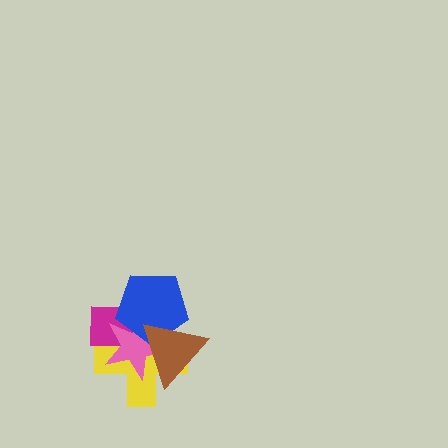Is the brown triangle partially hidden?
No, no other shape covers it.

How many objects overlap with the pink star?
4 objects overlap with the pink star.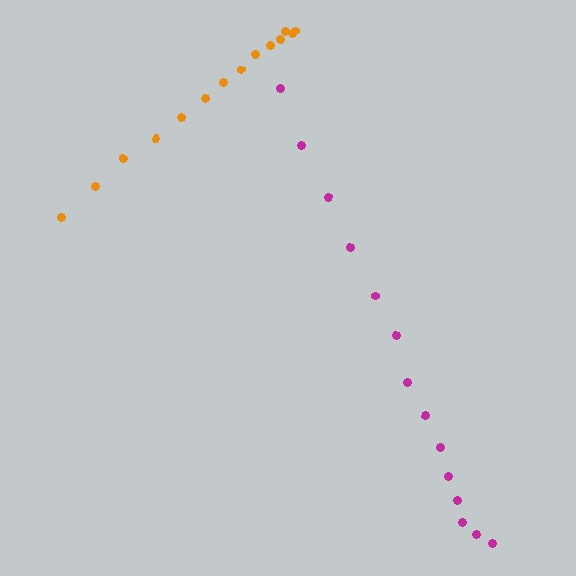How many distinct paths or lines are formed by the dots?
There are 2 distinct paths.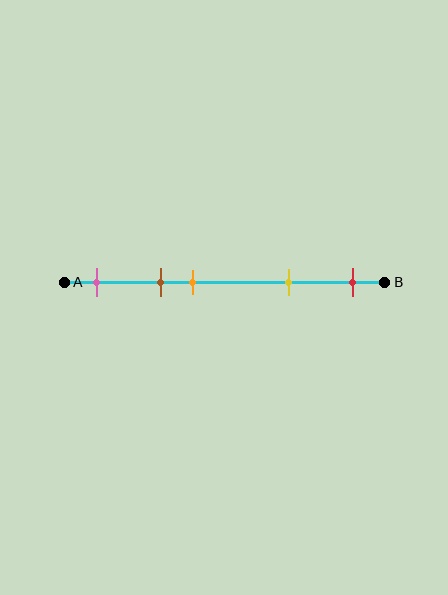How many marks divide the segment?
There are 5 marks dividing the segment.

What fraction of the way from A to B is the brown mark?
The brown mark is approximately 30% (0.3) of the way from A to B.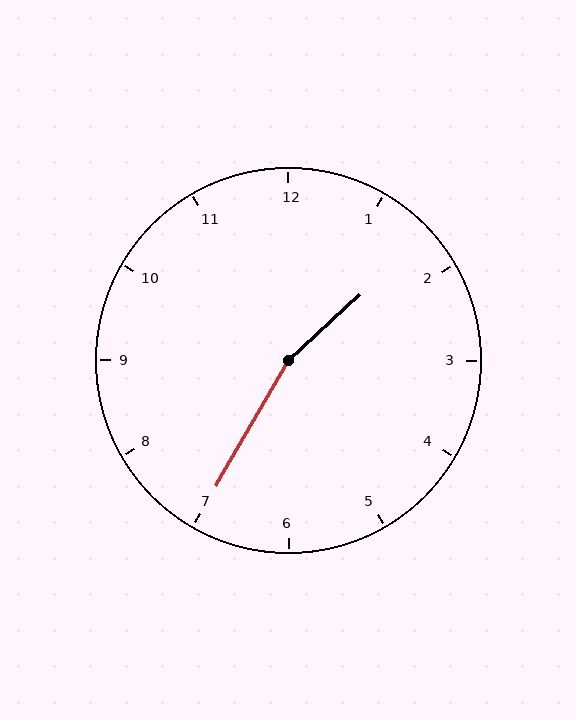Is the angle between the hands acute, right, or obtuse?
It is obtuse.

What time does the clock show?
1:35.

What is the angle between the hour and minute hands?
Approximately 162 degrees.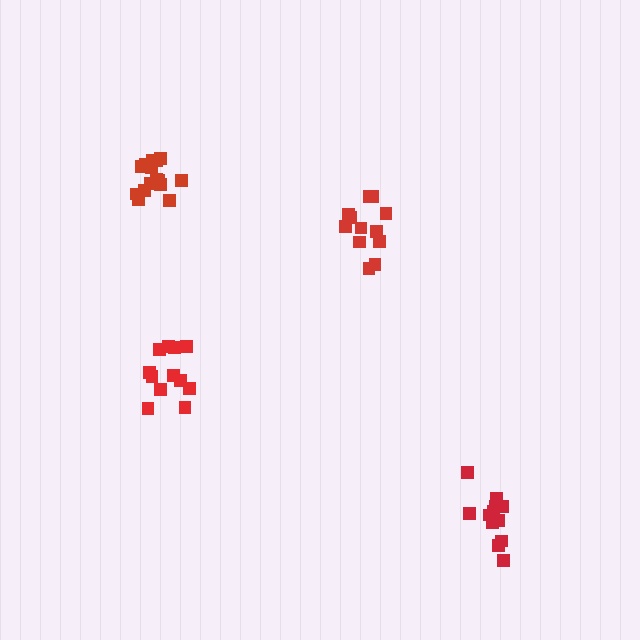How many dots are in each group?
Group 1: 12 dots, Group 2: 12 dots, Group 3: 12 dots, Group 4: 15 dots (51 total).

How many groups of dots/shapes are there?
There are 4 groups.